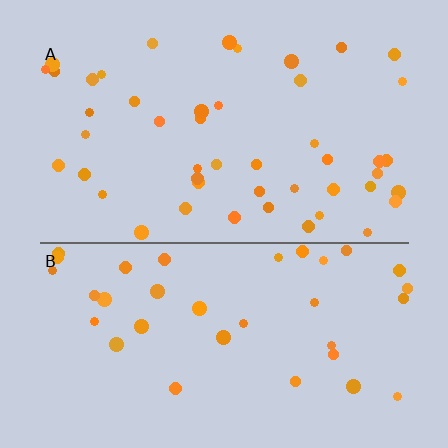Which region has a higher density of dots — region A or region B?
A (the top).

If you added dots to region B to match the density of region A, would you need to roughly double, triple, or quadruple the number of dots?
Approximately double.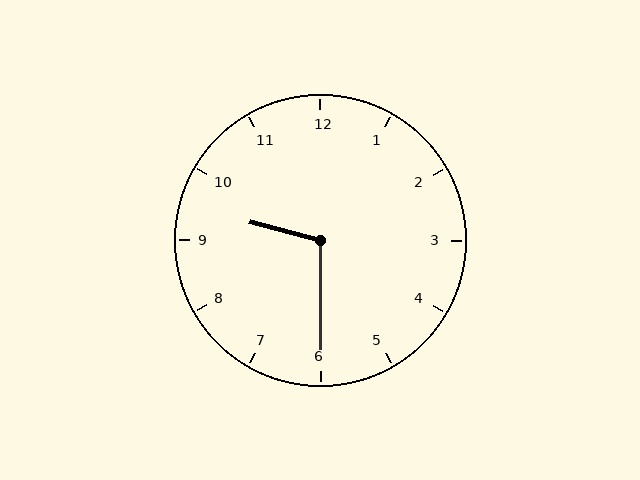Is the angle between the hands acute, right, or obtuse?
It is obtuse.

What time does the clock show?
9:30.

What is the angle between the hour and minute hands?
Approximately 105 degrees.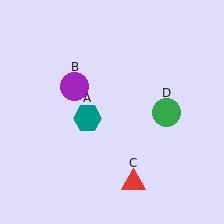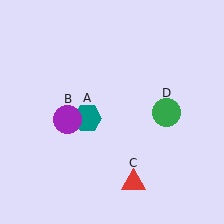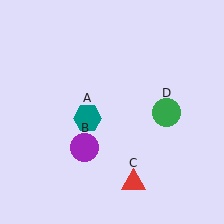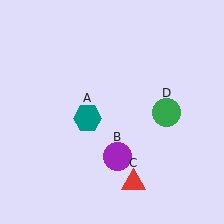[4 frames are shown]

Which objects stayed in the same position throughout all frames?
Teal hexagon (object A) and red triangle (object C) and green circle (object D) remained stationary.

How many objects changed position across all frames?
1 object changed position: purple circle (object B).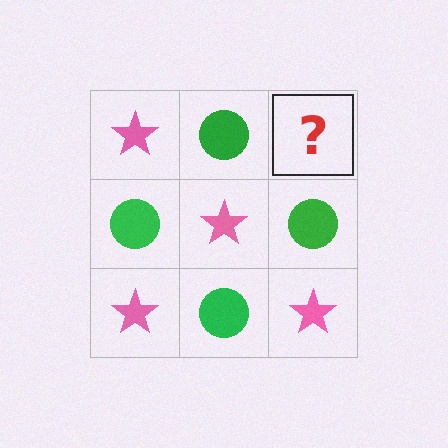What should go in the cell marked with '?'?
The missing cell should contain a pink star.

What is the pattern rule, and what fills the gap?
The rule is that it alternates pink star and green circle in a checkerboard pattern. The gap should be filled with a pink star.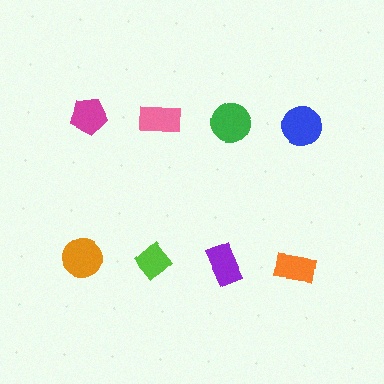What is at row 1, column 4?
A blue circle.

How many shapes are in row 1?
4 shapes.